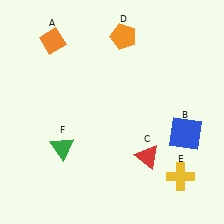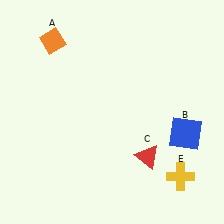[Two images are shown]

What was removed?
The green triangle (F), the orange pentagon (D) were removed in Image 2.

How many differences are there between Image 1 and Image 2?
There are 2 differences between the two images.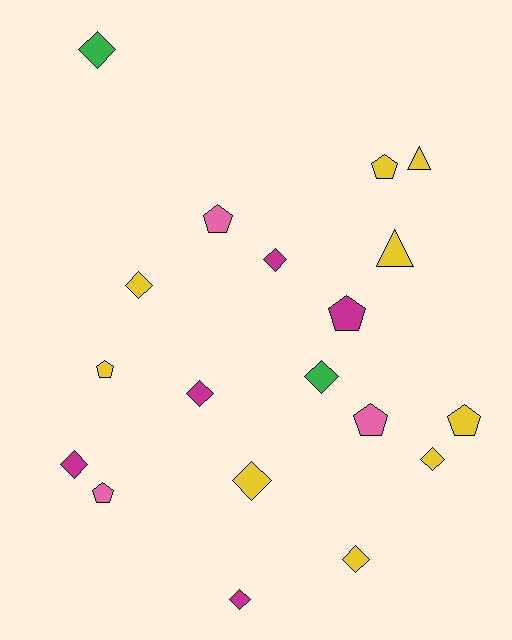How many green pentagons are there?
There are no green pentagons.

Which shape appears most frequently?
Diamond, with 10 objects.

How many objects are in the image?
There are 19 objects.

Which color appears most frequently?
Yellow, with 9 objects.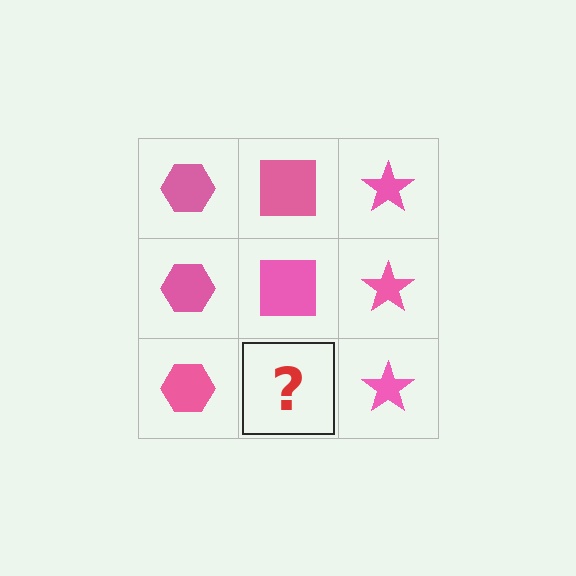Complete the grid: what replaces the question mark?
The question mark should be replaced with a pink square.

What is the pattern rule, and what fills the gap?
The rule is that each column has a consistent shape. The gap should be filled with a pink square.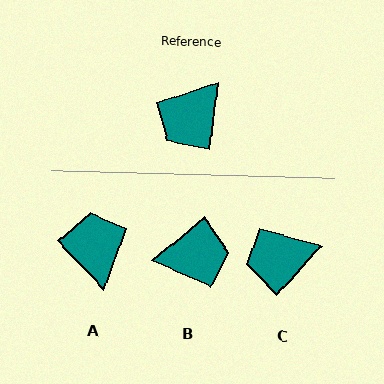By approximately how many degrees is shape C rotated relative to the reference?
Approximately 35 degrees clockwise.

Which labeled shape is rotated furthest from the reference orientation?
B, about 137 degrees away.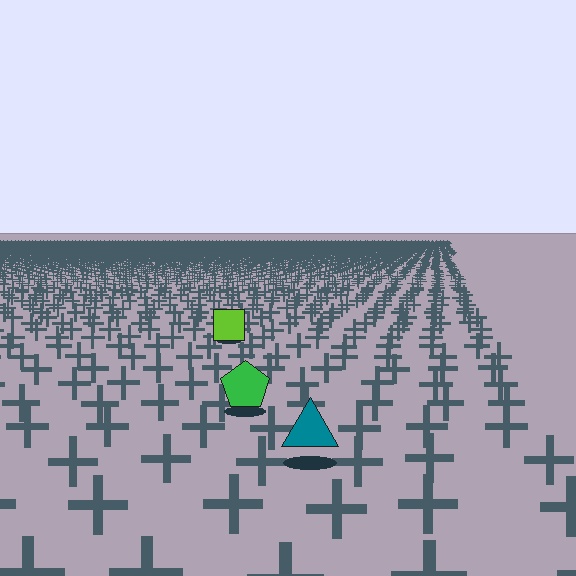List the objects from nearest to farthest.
From nearest to farthest: the teal triangle, the green pentagon, the lime square.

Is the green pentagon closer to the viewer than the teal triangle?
No. The teal triangle is closer — you can tell from the texture gradient: the ground texture is coarser near it.